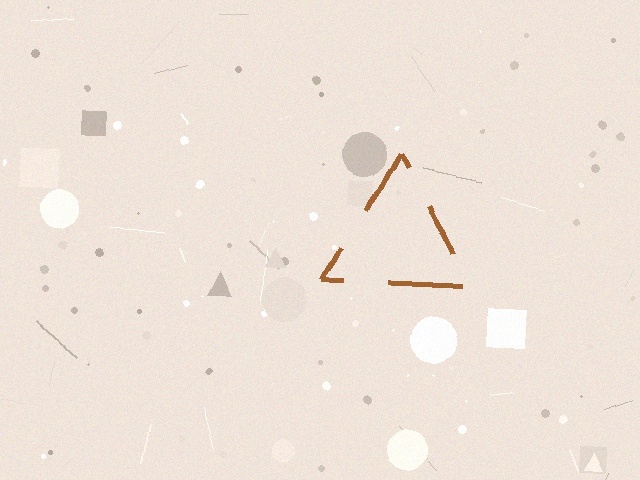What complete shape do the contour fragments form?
The contour fragments form a triangle.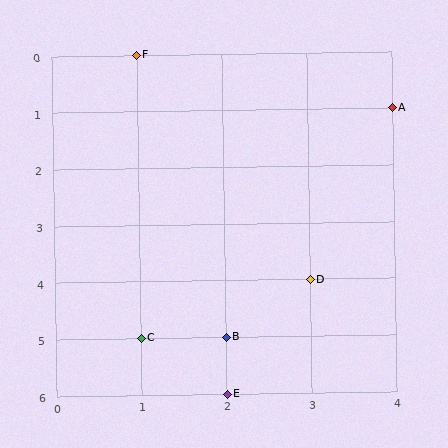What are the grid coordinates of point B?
Point B is at grid coordinates (2, 5).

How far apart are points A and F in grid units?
Points A and F are 3 columns and 1 row apart (about 3.2 grid units diagonally).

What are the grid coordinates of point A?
Point A is at grid coordinates (4, 1).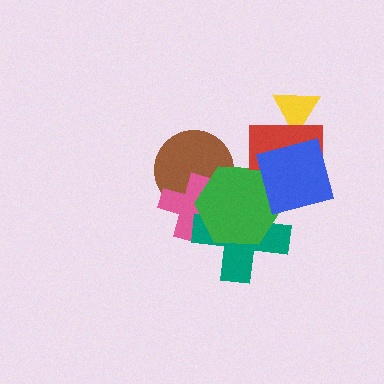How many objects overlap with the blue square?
3 objects overlap with the blue square.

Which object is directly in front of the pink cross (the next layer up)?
The teal cross is directly in front of the pink cross.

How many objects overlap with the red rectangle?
2 objects overlap with the red rectangle.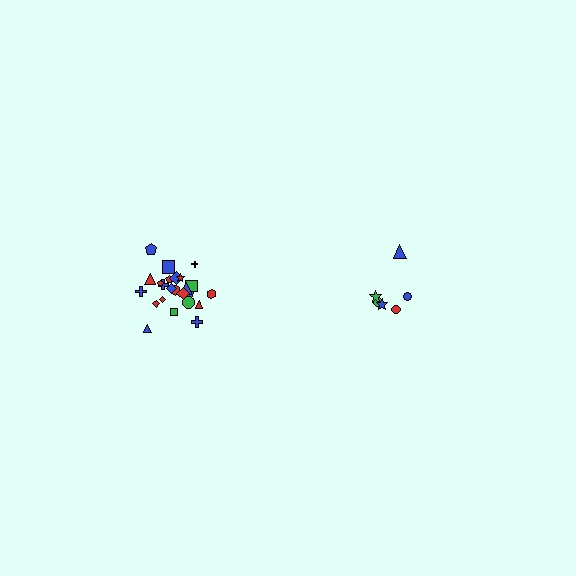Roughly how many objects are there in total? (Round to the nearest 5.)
Roughly 30 objects in total.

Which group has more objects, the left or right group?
The left group.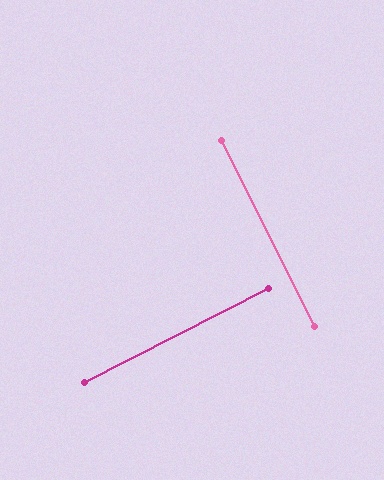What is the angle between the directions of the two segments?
Approximately 89 degrees.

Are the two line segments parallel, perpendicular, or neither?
Perpendicular — they meet at approximately 89°.